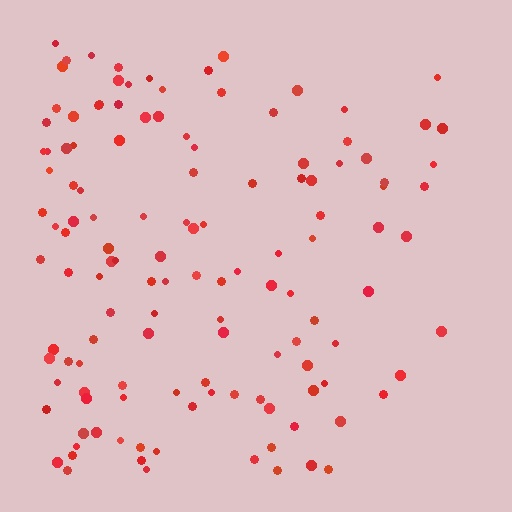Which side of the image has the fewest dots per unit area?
The right.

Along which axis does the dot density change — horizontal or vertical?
Horizontal.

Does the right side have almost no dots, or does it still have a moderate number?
Still a moderate number, just noticeably fewer than the left.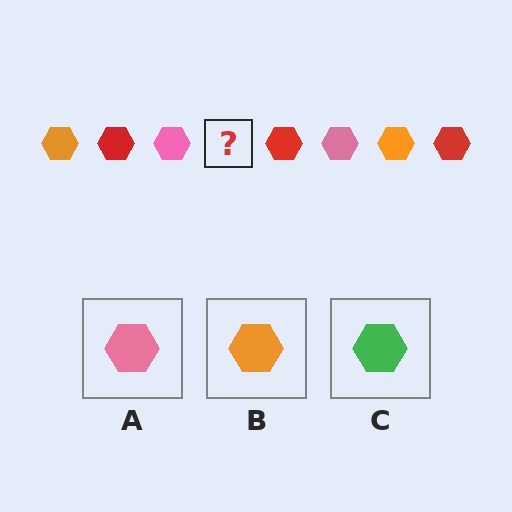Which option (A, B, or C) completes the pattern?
B.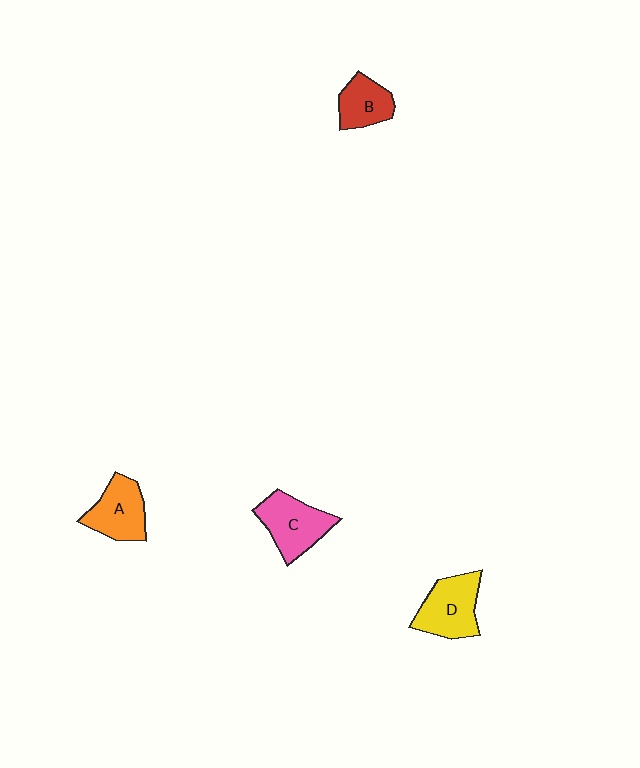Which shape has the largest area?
Shape D (yellow).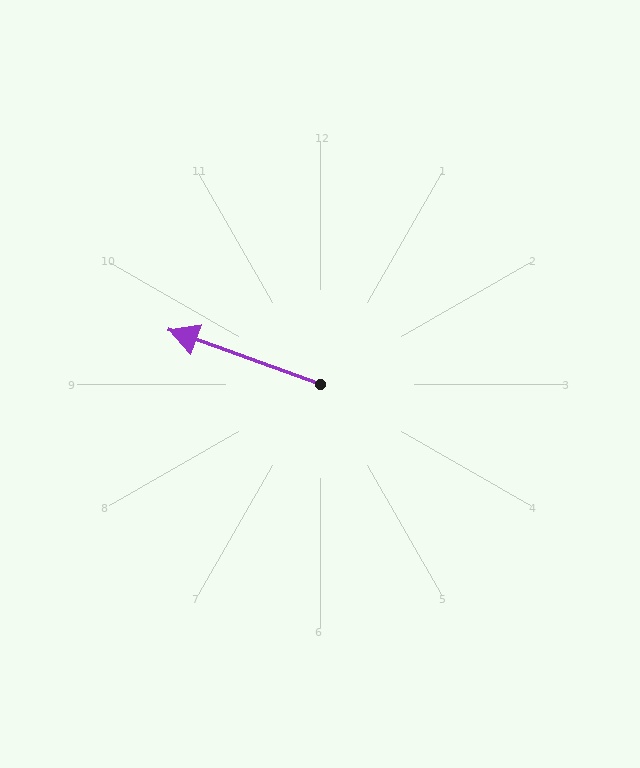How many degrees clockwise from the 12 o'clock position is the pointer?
Approximately 290 degrees.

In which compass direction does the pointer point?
West.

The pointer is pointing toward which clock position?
Roughly 10 o'clock.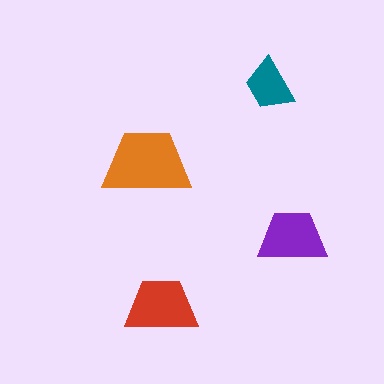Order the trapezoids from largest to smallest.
the orange one, the red one, the purple one, the teal one.